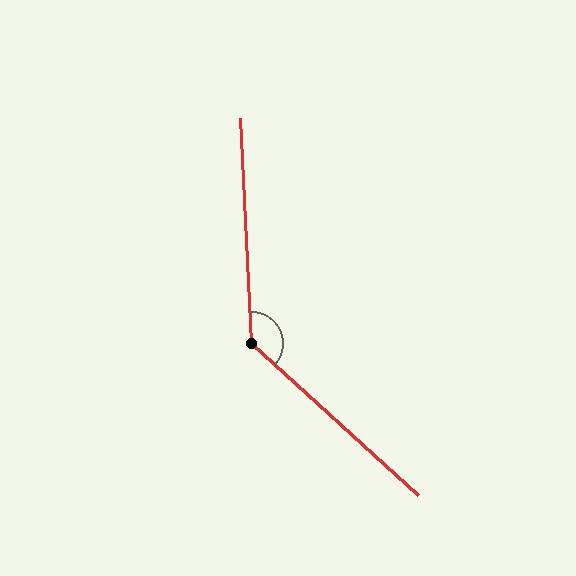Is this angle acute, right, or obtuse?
It is obtuse.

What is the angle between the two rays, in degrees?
Approximately 135 degrees.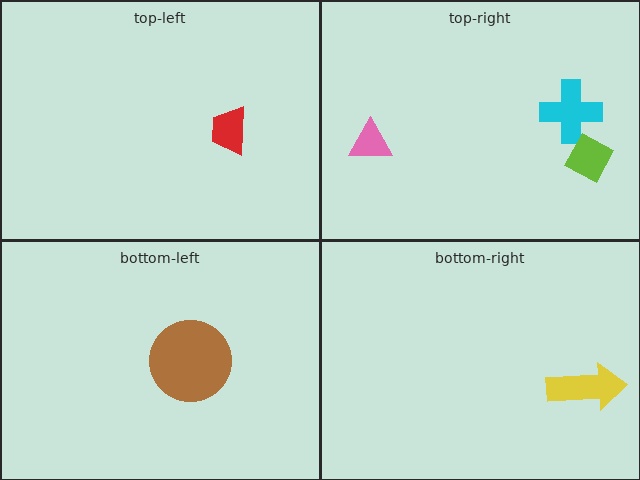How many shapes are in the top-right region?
3.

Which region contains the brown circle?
The bottom-left region.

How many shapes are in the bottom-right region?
1.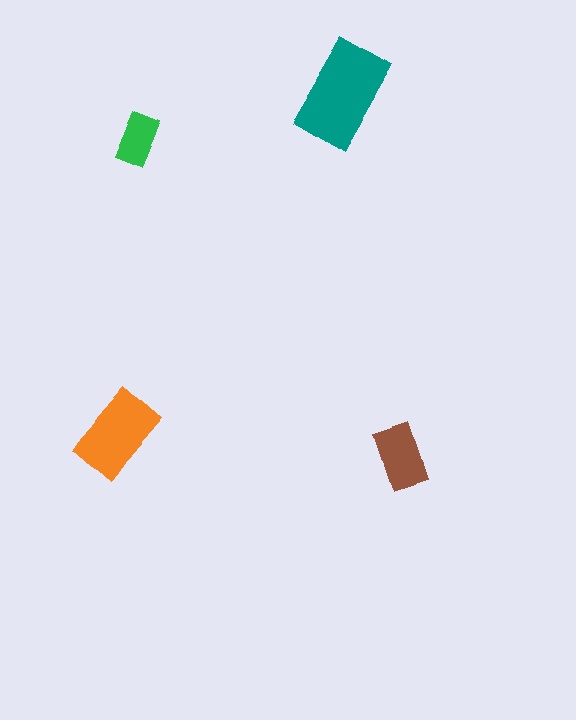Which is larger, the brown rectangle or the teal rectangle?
The teal one.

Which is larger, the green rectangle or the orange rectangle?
The orange one.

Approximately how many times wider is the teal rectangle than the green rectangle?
About 2 times wider.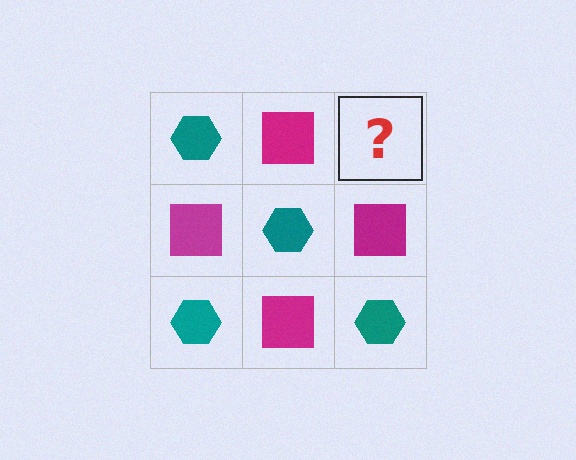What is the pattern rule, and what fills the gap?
The rule is that it alternates teal hexagon and magenta square in a checkerboard pattern. The gap should be filled with a teal hexagon.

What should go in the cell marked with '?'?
The missing cell should contain a teal hexagon.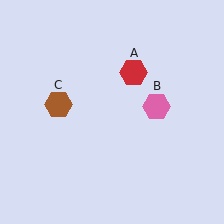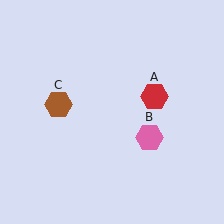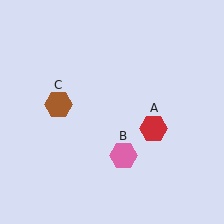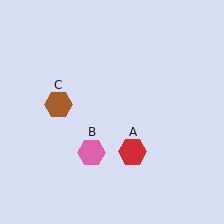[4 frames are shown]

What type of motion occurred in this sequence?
The red hexagon (object A), pink hexagon (object B) rotated clockwise around the center of the scene.